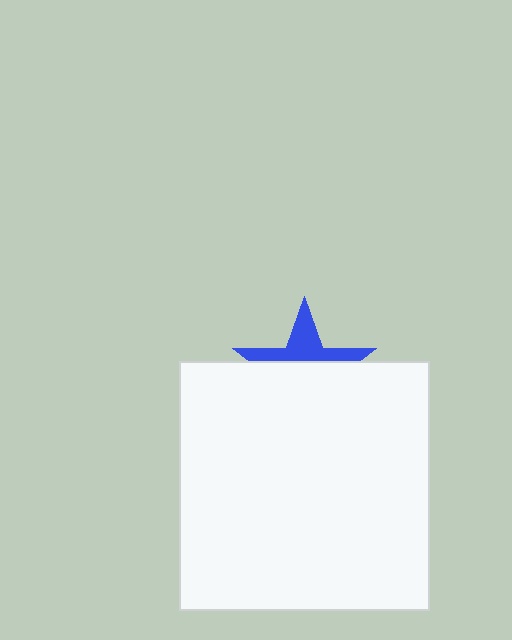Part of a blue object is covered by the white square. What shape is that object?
It is a star.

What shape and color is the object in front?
The object in front is a white square.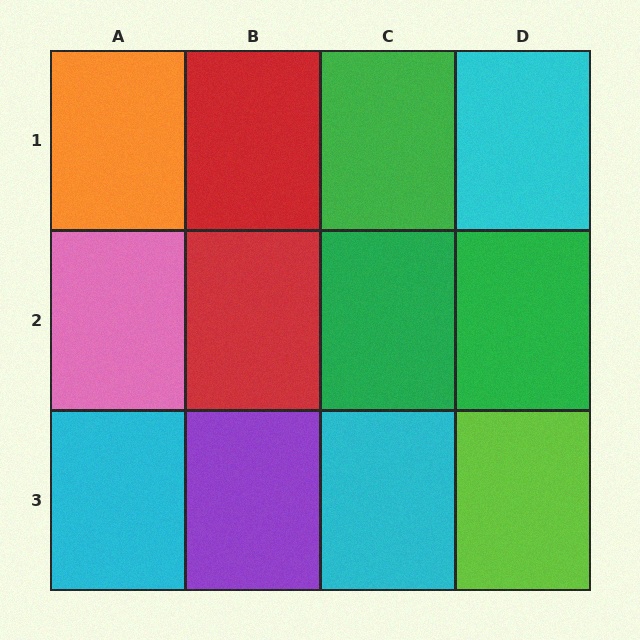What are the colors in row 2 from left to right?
Pink, red, green, green.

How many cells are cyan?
3 cells are cyan.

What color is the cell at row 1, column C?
Green.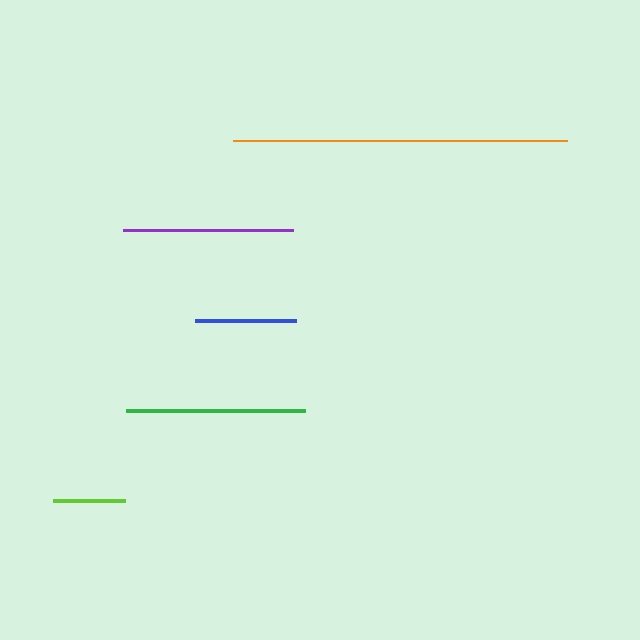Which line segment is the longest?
The orange line is the longest at approximately 334 pixels.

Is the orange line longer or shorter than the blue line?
The orange line is longer than the blue line.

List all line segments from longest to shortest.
From longest to shortest: orange, green, purple, blue, lime.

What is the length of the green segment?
The green segment is approximately 180 pixels long.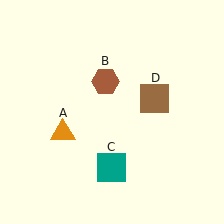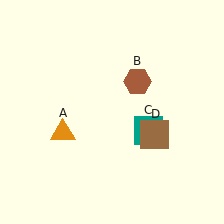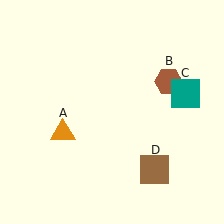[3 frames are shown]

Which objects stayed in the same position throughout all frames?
Orange triangle (object A) remained stationary.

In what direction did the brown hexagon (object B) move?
The brown hexagon (object B) moved right.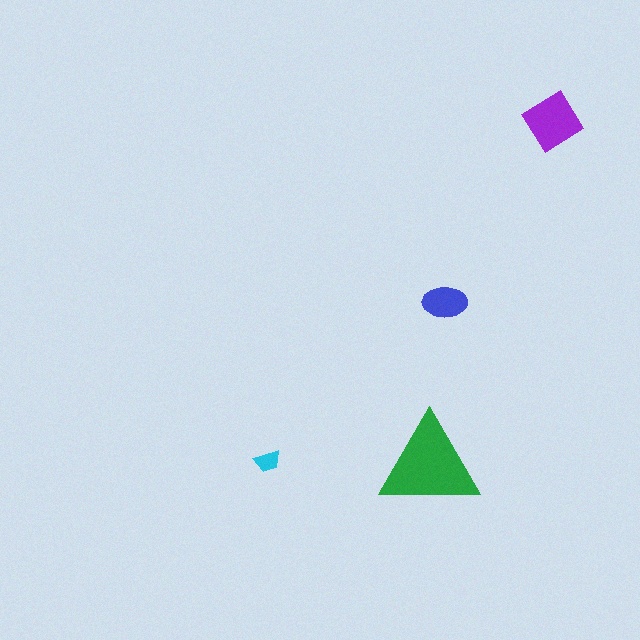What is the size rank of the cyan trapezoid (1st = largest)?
4th.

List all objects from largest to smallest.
The green triangle, the purple diamond, the blue ellipse, the cyan trapezoid.